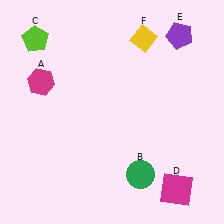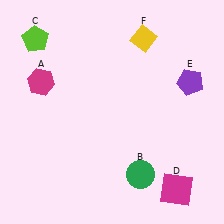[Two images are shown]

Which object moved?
The purple pentagon (E) moved down.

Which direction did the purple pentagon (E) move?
The purple pentagon (E) moved down.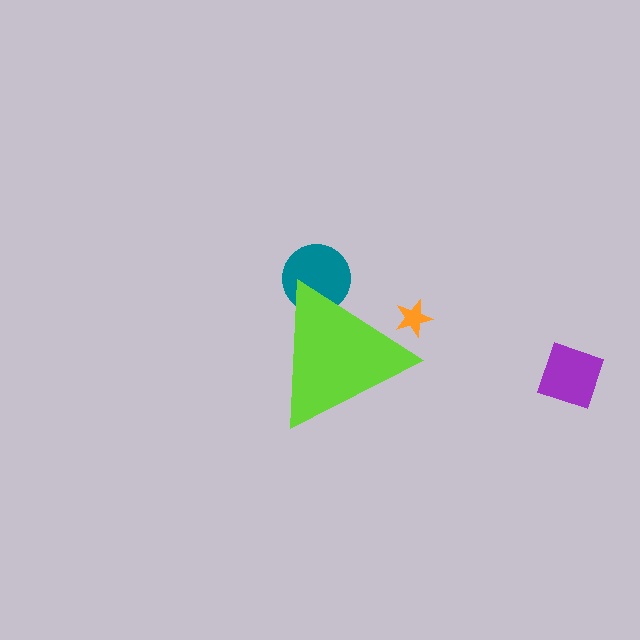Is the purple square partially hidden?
No, the purple square is fully visible.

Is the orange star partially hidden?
Yes, the orange star is partially hidden behind the lime triangle.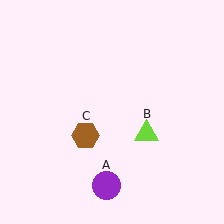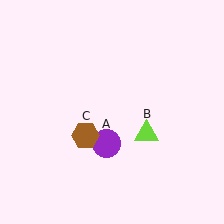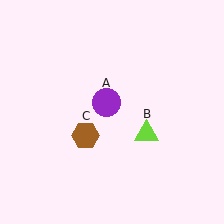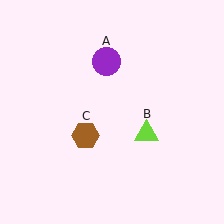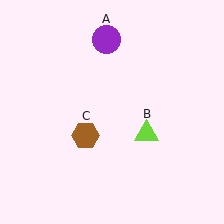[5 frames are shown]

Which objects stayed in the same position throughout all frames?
Lime triangle (object B) and brown hexagon (object C) remained stationary.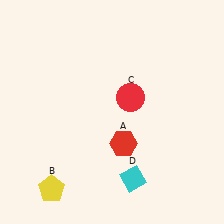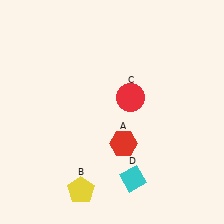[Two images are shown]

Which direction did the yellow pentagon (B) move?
The yellow pentagon (B) moved right.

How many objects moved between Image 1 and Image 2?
1 object moved between the two images.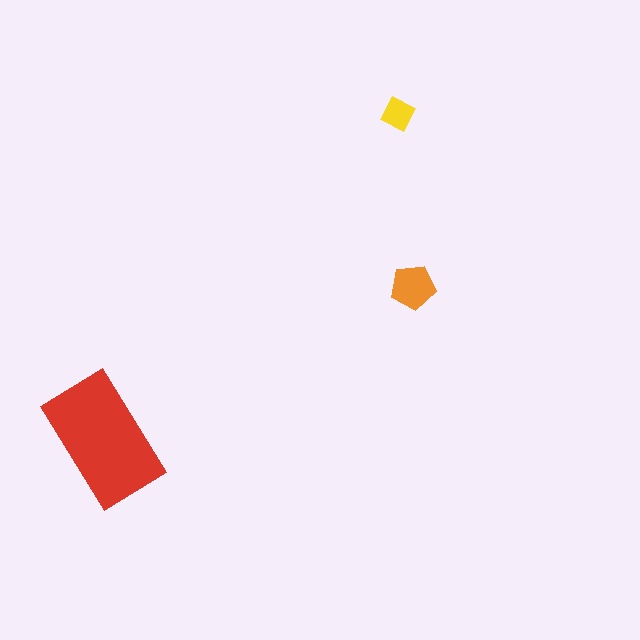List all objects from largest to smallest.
The red rectangle, the orange pentagon, the yellow diamond.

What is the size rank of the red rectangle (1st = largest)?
1st.